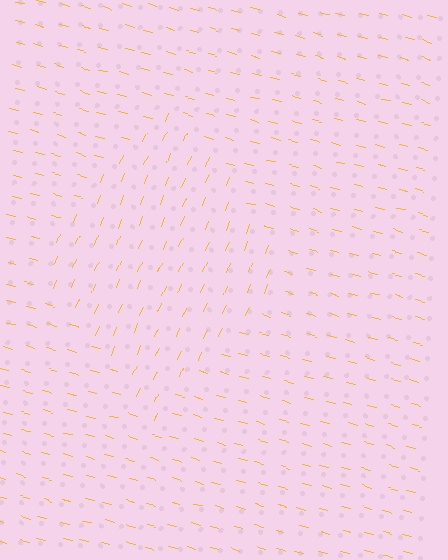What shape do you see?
I see a diamond.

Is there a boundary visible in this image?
Yes, there is a texture boundary formed by a change in line orientation.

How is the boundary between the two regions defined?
The boundary is defined purely by a change in line orientation (approximately 82 degrees difference). All lines are the same color and thickness.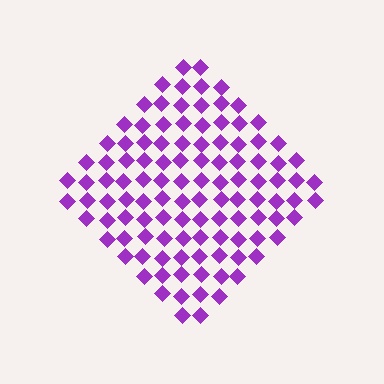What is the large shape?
The large shape is a diamond.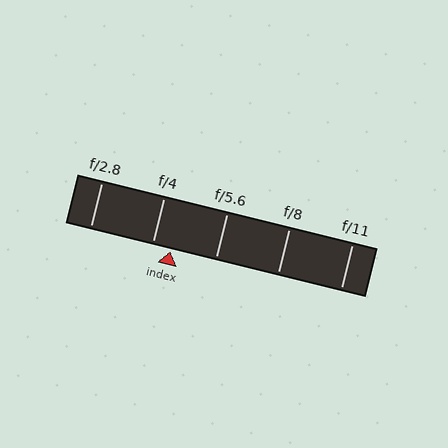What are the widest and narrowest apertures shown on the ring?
The widest aperture shown is f/2.8 and the narrowest is f/11.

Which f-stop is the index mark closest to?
The index mark is closest to f/4.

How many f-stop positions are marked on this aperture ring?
There are 5 f-stop positions marked.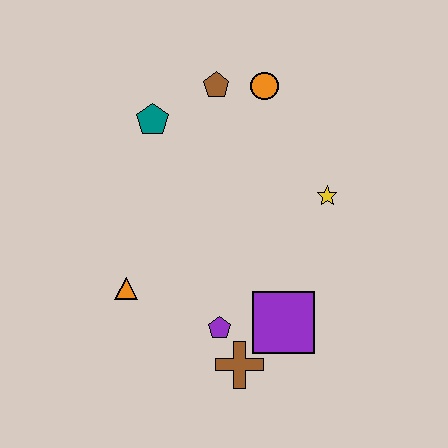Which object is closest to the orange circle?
The brown pentagon is closest to the orange circle.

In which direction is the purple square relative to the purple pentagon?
The purple square is to the right of the purple pentagon.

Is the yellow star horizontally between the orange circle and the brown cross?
No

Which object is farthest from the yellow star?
The orange triangle is farthest from the yellow star.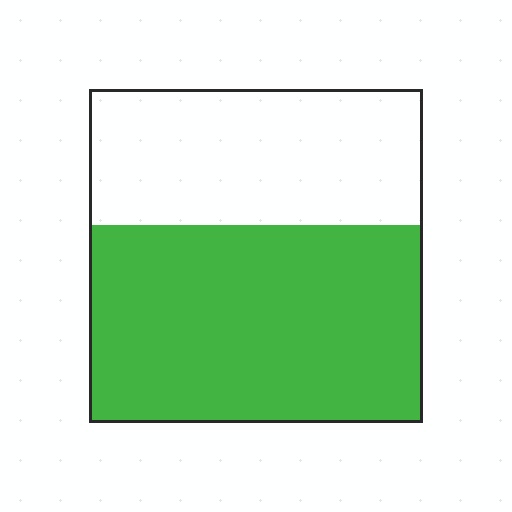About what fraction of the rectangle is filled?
About three fifths (3/5).